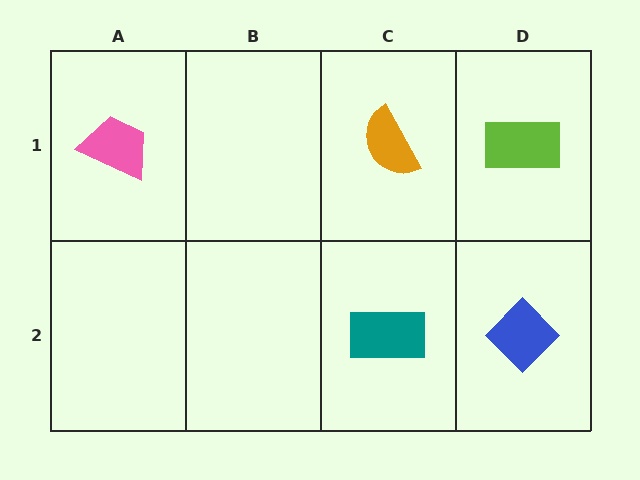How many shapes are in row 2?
2 shapes.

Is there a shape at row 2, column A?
No, that cell is empty.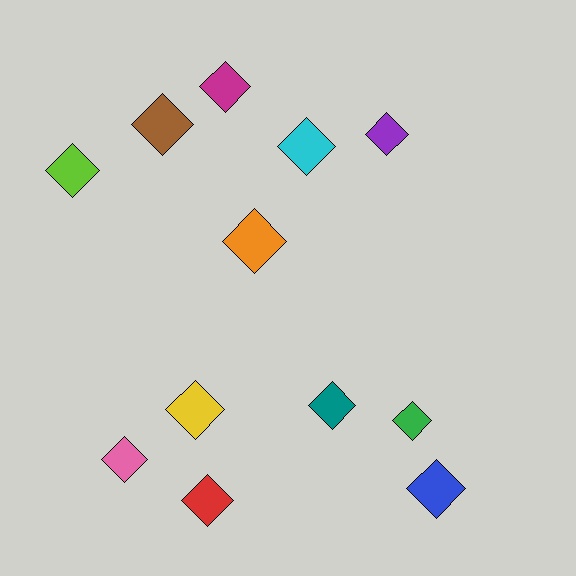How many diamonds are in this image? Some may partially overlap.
There are 12 diamonds.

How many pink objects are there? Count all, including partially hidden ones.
There is 1 pink object.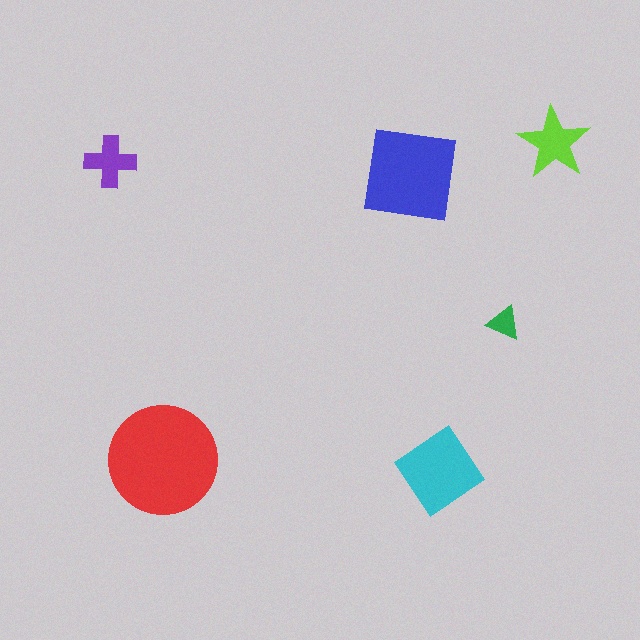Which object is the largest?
The red circle.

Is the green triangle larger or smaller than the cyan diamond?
Smaller.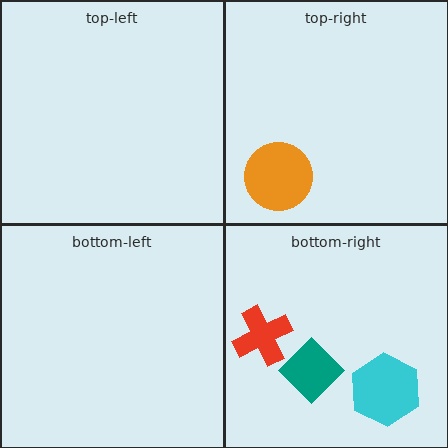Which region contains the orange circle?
The top-right region.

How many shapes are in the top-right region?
1.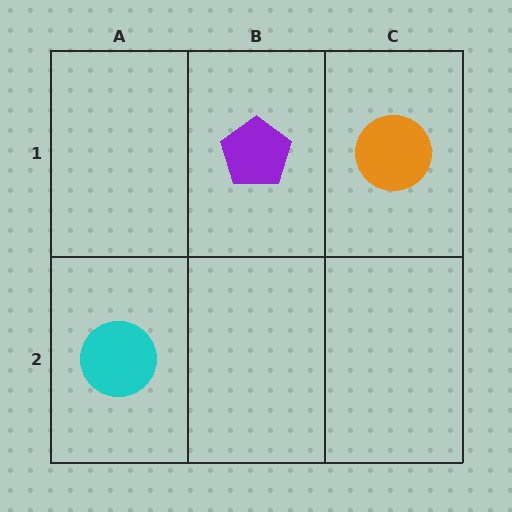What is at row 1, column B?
A purple pentagon.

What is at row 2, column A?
A cyan circle.